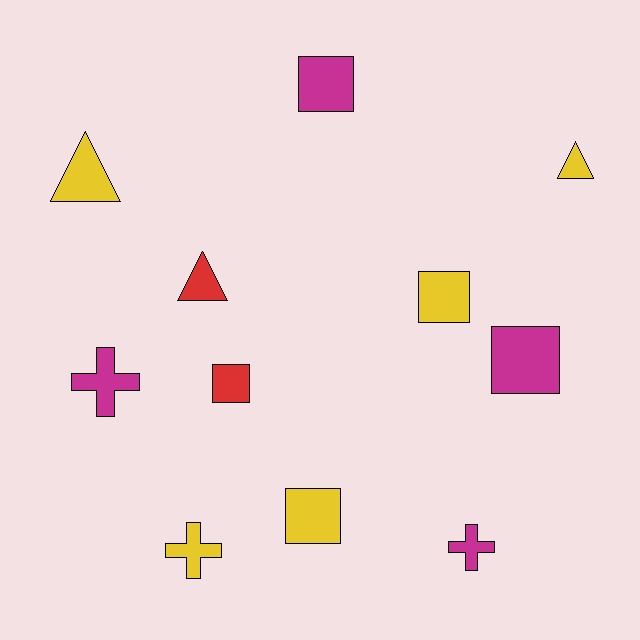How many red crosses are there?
There are no red crosses.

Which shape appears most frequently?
Square, with 5 objects.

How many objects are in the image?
There are 11 objects.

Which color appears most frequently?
Yellow, with 5 objects.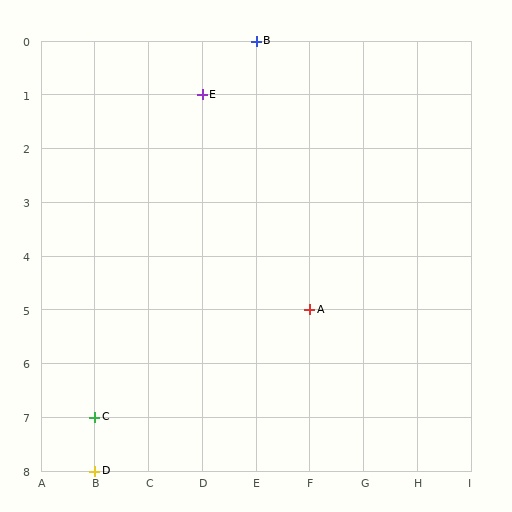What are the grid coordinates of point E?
Point E is at grid coordinates (D, 1).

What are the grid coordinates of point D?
Point D is at grid coordinates (B, 8).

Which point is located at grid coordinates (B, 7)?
Point C is at (B, 7).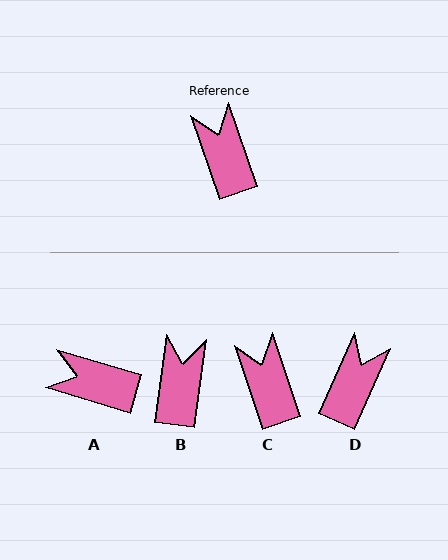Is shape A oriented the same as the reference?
No, it is off by about 54 degrees.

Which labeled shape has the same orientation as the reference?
C.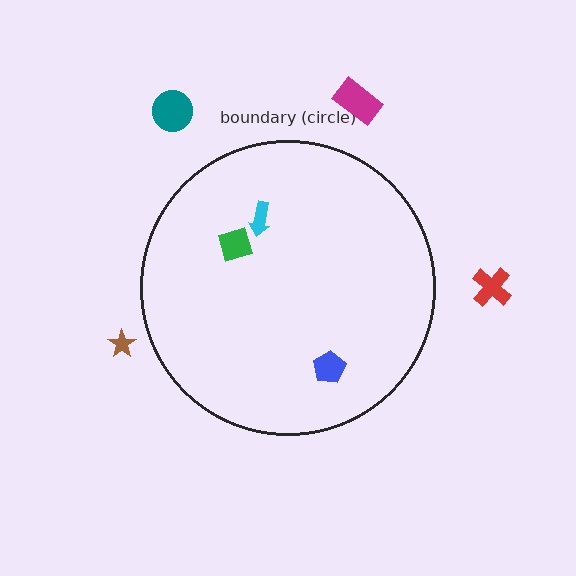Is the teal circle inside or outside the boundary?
Outside.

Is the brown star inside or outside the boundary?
Outside.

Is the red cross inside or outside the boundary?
Outside.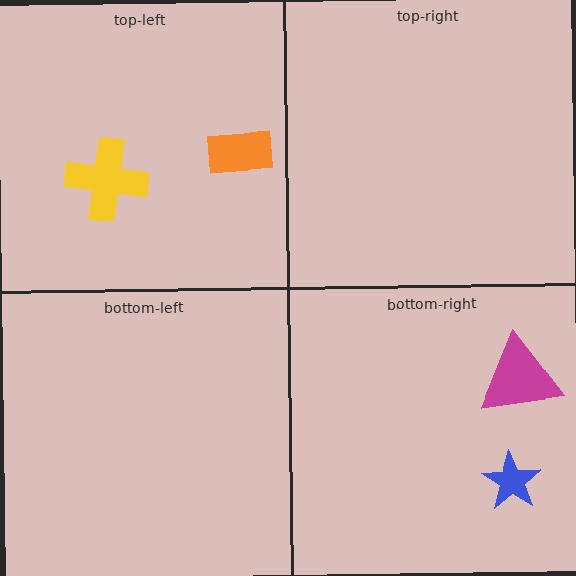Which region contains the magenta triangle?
The bottom-right region.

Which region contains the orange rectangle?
The top-left region.